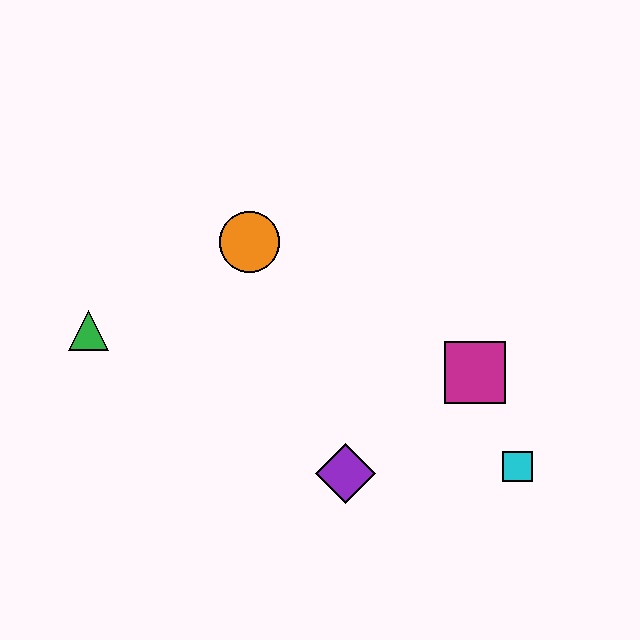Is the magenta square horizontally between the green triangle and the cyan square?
Yes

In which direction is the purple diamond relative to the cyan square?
The purple diamond is to the left of the cyan square.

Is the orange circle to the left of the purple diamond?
Yes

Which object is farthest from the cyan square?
The green triangle is farthest from the cyan square.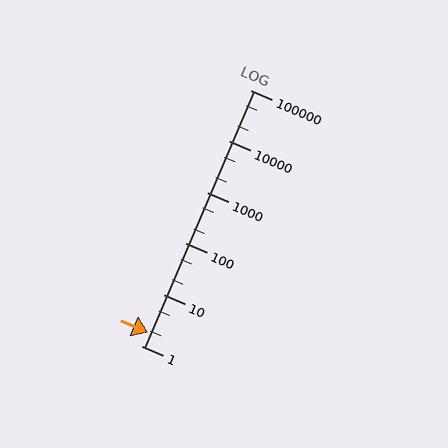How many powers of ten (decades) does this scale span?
The scale spans 5 decades, from 1 to 100000.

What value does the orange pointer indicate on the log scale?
The pointer indicates approximately 1.8.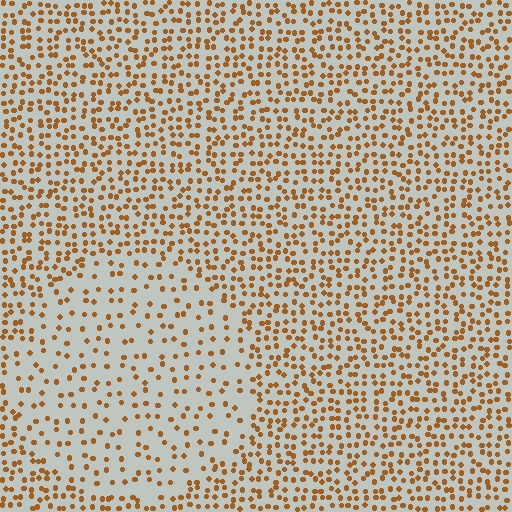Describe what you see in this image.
The image contains small brown elements arranged at two different densities. A circle-shaped region is visible where the elements are less densely packed than the surrounding area.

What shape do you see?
I see a circle.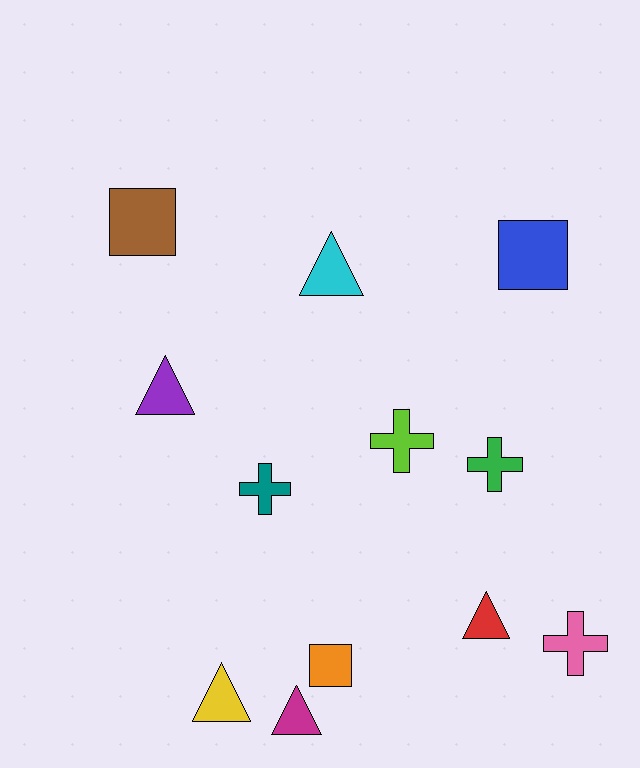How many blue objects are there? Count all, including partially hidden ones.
There is 1 blue object.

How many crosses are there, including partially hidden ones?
There are 4 crosses.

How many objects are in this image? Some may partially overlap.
There are 12 objects.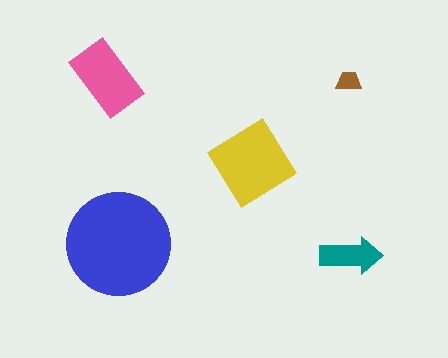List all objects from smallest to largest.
The brown trapezoid, the teal arrow, the pink rectangle, the yellow diamond, the blue circle.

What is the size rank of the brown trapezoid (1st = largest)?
5th.